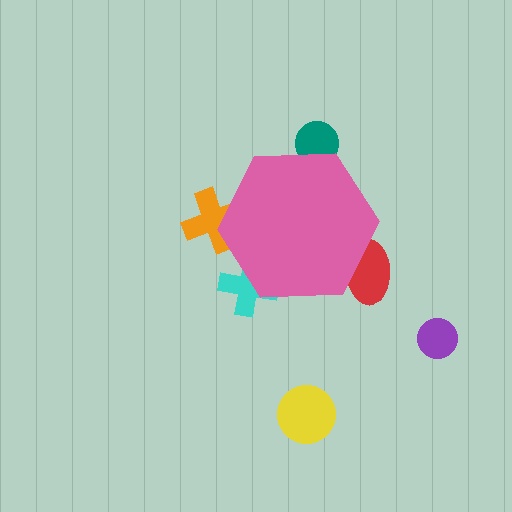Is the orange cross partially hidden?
Yes, the orange cross is partially hidden behind the pink hexagon.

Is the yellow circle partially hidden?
No, the yellow circle is fully visible.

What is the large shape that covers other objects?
A pink hexagon.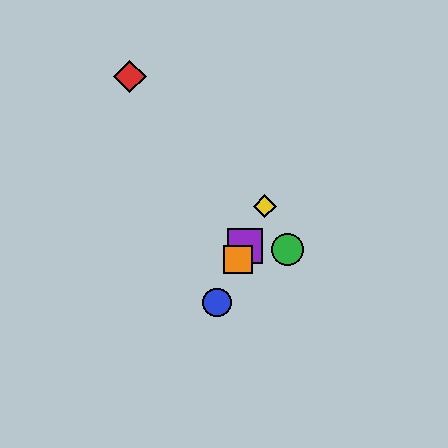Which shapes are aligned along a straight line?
The blue circle, the yellow diamond, the purple square, the orange square are aligned along a straight line.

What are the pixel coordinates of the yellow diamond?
The yellow diamond is at (265, 206).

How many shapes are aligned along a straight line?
4 shapes (the blue circle, the yellow diamond, the purple square, the orange square) are aligned along a straight line.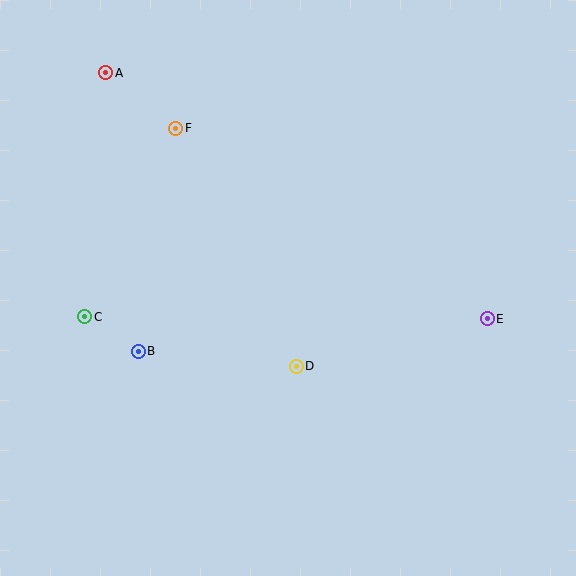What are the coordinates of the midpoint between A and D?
The midpoint between A and D is at (201, 220).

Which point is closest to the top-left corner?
Point A is closest to the top-left corner.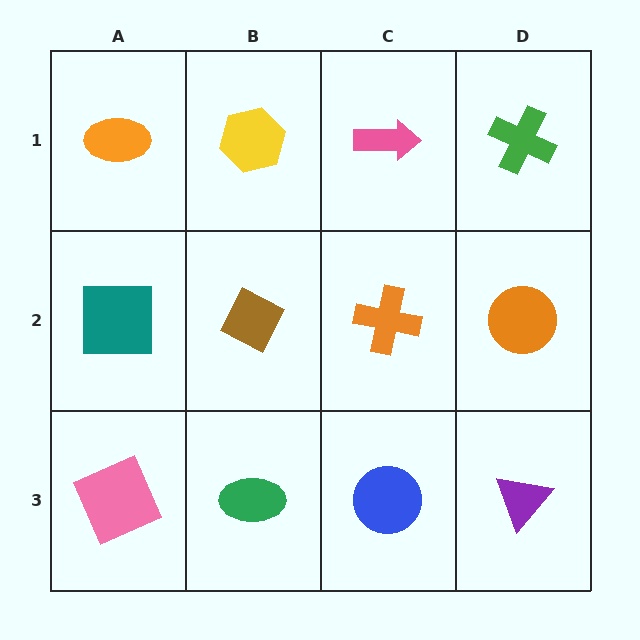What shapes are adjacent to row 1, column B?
A brown diamond (row 2, column B), an orange ellipse (row 1, column A), a pink arrow (row 1, column C).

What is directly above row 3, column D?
An orange circle.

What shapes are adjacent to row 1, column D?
An orange circle (row 2, column D), a pink arrow (row 1, column C).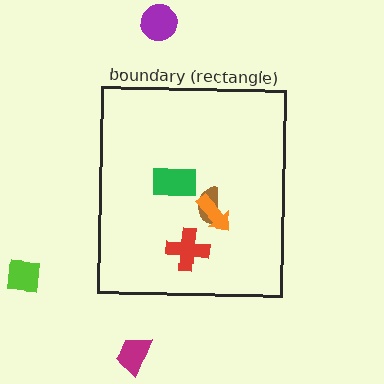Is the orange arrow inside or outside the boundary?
Inside.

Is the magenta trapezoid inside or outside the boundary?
Outside.